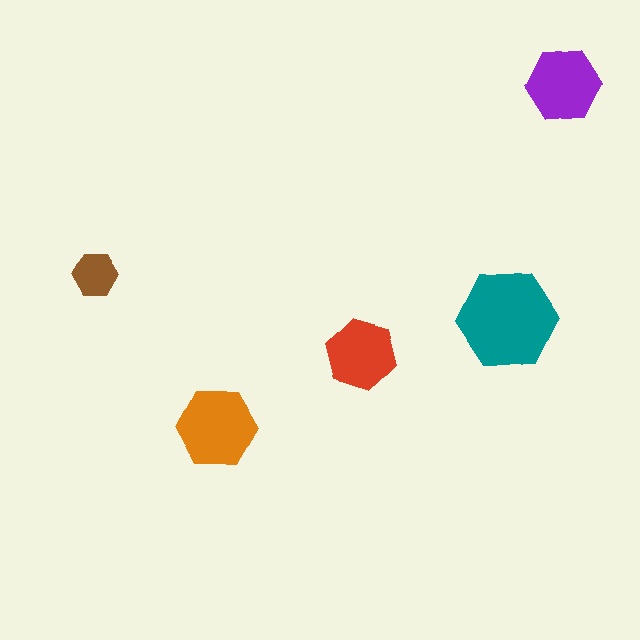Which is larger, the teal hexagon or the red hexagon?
The teal one.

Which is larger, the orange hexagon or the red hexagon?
The orange one.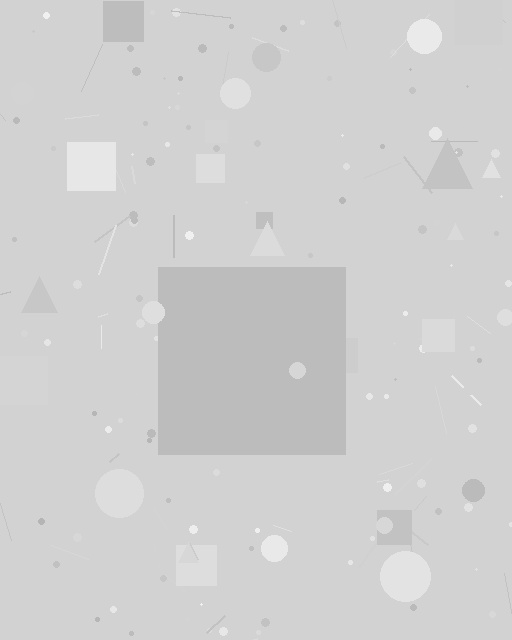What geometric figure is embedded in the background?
A square is embedded in the background.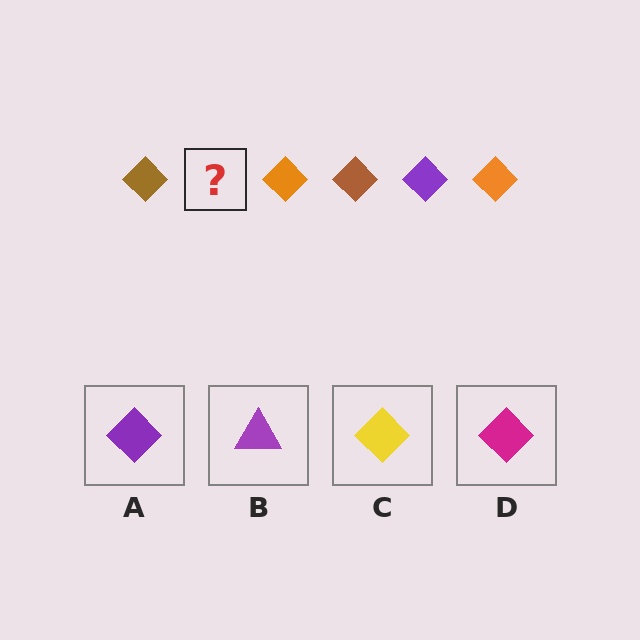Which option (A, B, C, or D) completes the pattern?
A.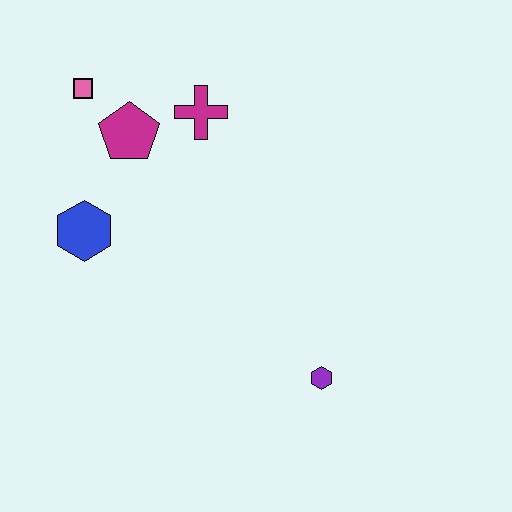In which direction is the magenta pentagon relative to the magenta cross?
The magenta pentagon is to the left of the magenta cross.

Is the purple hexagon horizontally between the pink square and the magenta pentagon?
No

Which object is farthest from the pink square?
The purple hexagon is farthest from the pink square.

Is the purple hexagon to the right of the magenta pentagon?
Yes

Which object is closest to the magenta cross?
The magenta pentagon is closest to the magenta cross.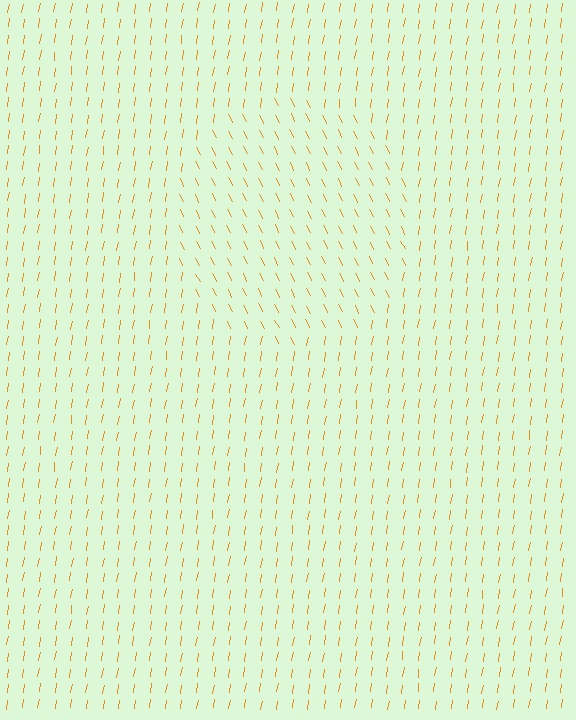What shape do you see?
I see a circle.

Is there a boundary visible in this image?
Yes, there is a texture boundary formed by a change in line orientation.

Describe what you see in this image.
The image is filled with small orange line segments. A circle region in the image has lines oriented differently from the surrounding lines, creating a visible texture boundary.